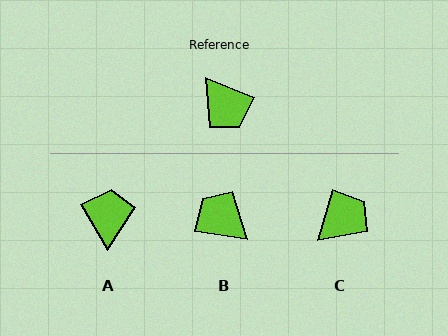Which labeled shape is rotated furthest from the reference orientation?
B, about 167 degrees away.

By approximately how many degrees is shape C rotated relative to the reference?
Approximately 96 degrees counter-clockwise.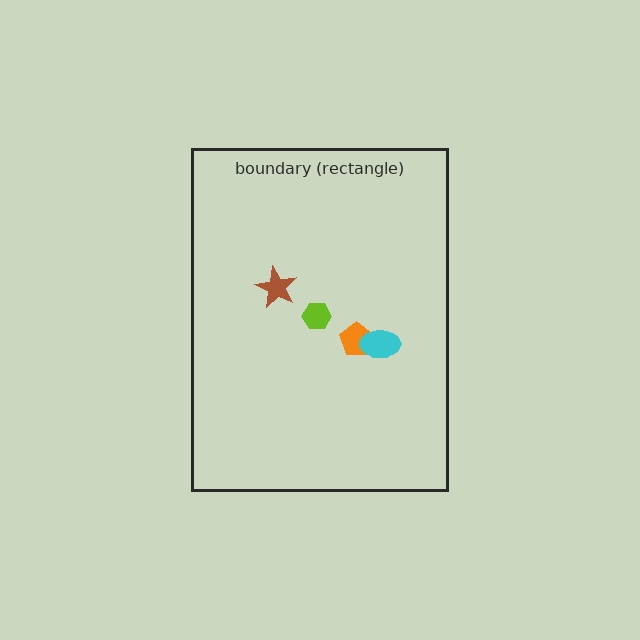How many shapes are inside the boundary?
4 inside, 0 outside.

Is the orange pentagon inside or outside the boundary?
Inside.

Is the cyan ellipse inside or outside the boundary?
Inside.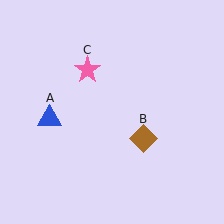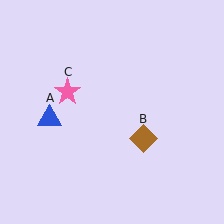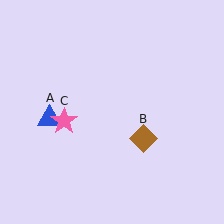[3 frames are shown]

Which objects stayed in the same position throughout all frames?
Blue triangle (object A) and brown diamond (object B) remained stationary.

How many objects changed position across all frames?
1 object changed position: pink star (object C).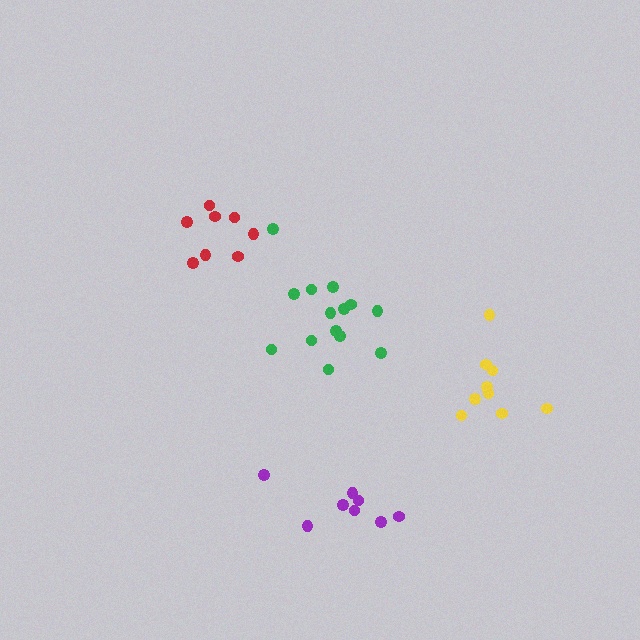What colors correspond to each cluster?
The clusters are colored: green, red, yellow, purple.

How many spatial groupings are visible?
There are 4 spatial groupings.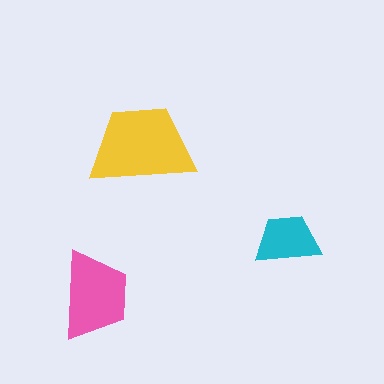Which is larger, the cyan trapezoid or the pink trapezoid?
The pink one.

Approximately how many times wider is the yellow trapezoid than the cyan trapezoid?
About 1.5 times wider.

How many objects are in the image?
There are 3 objects in the image.